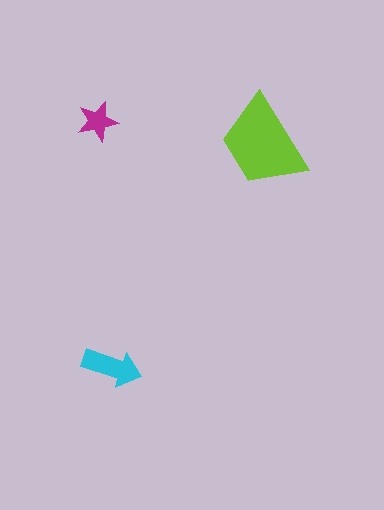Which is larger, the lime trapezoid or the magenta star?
The lime trapezoid.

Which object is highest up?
The magenta star is topmost.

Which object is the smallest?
The magenta star.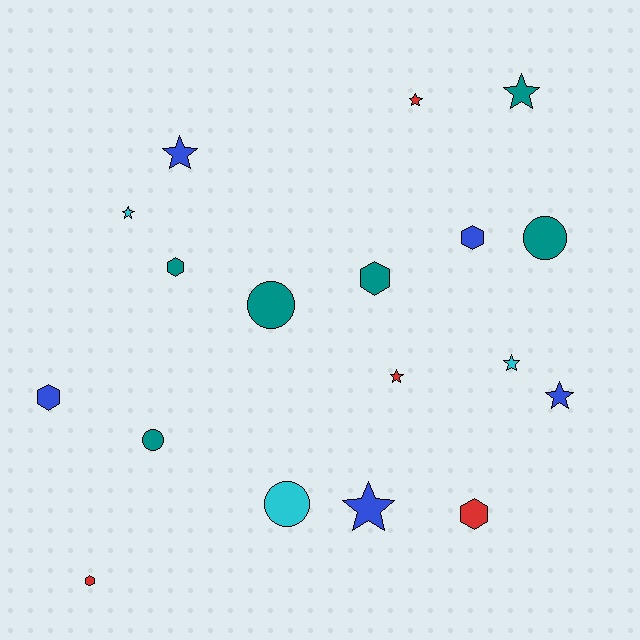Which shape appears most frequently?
Star, with 8 objects.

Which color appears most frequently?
Teal, with 6 objects.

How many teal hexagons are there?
There are 2 teal hexagons.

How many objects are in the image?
There are 18 objects.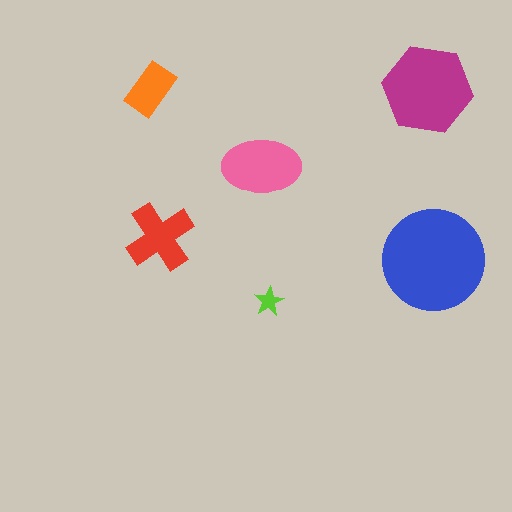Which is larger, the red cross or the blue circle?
The blue circle.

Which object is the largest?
The blue circle.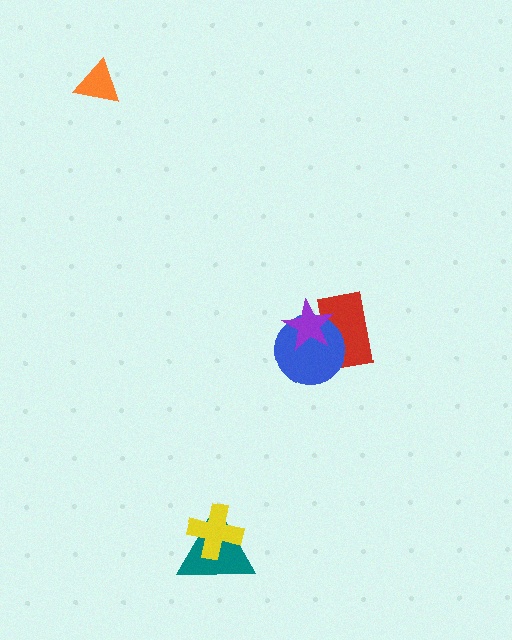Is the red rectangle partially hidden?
Yes, it is partially covered by another shape.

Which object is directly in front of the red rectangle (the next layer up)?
The blue circle is directly in front of the red rectangle.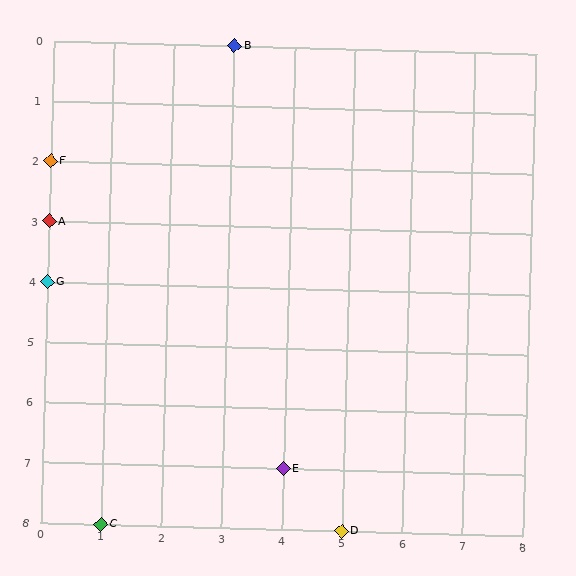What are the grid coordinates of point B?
Point B is at grid coordinates (3, 0).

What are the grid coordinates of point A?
Point A is at grid coordinates (0, 3).